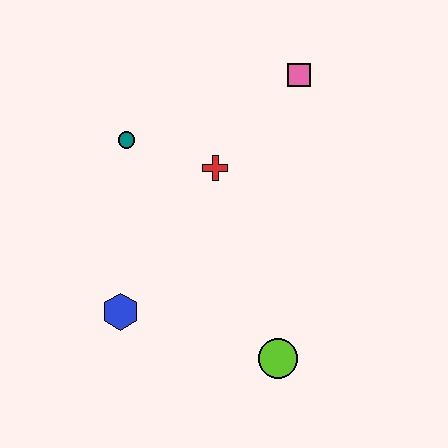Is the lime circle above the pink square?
No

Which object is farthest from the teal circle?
The lime circle is farthest from the teal circle.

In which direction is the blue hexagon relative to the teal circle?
The blue hexagon is below the teal circle.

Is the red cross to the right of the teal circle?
Yes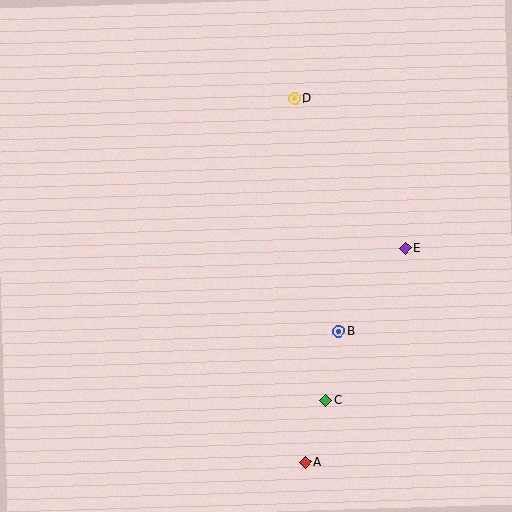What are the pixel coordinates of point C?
Point C is at (326, 400).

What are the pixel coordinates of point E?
Point E is at (405, 248).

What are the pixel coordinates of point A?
Point A is at (305, 462).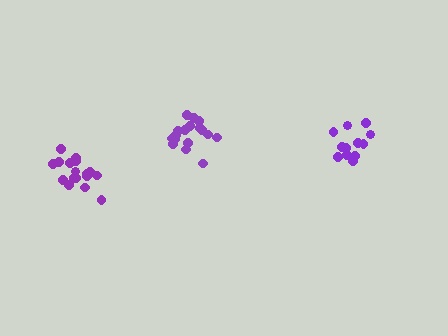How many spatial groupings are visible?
There are 3 spatial groupings.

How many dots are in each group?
Group 1: 17 dots, Group 2: 12 dots, Group 3: 17 dots (46 total).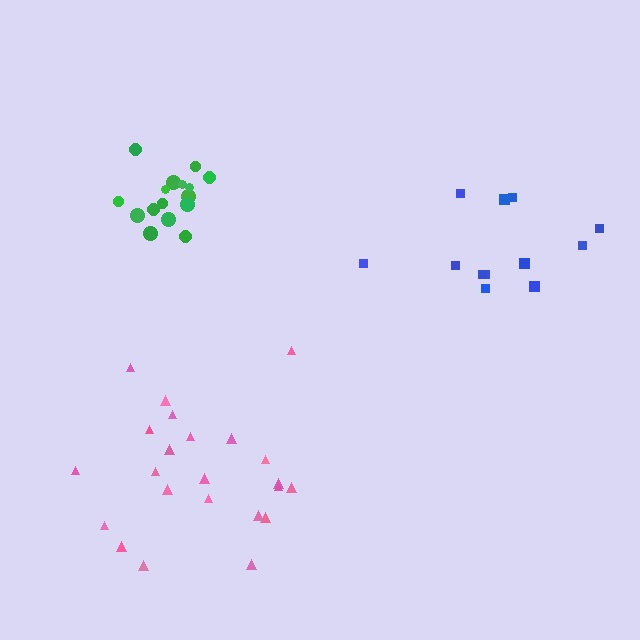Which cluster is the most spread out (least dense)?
Blue.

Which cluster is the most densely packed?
Green.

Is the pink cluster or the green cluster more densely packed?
Green.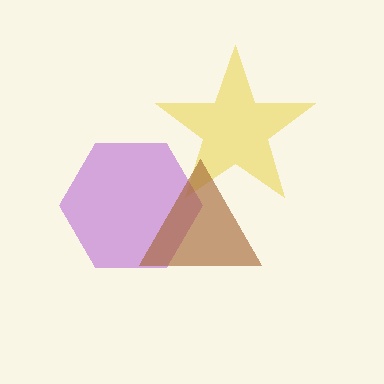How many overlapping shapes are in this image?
There are 3 overlapping shapes in the image.